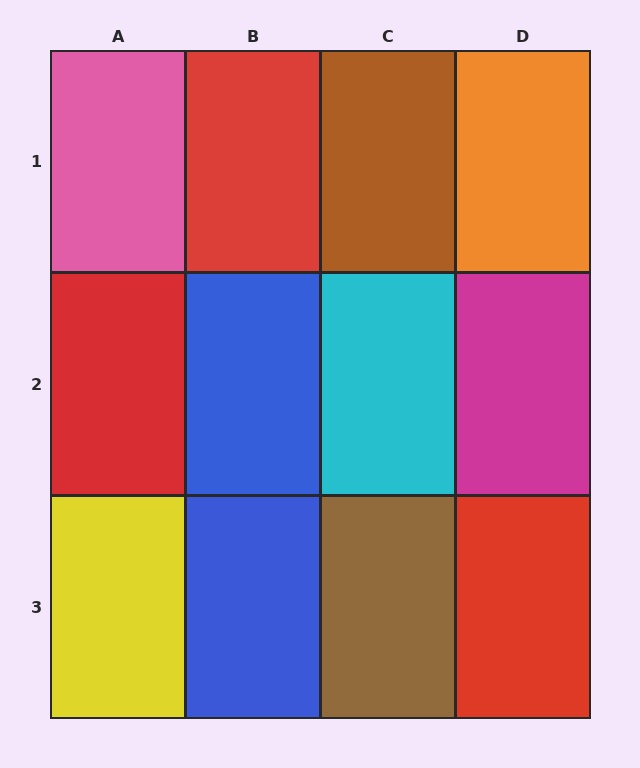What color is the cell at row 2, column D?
Magenta.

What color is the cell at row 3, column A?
Yellow.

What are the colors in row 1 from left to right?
Pink, red, brown, orange.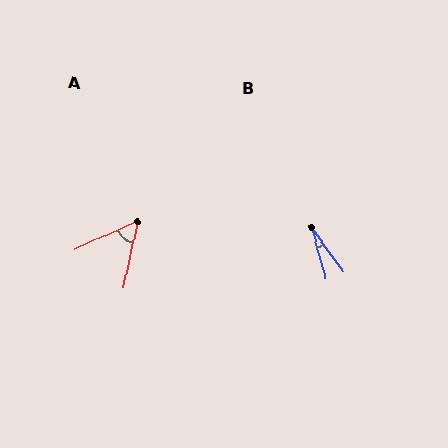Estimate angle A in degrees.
Approximately 54 degrees.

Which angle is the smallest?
B, at approximately 21 degrees.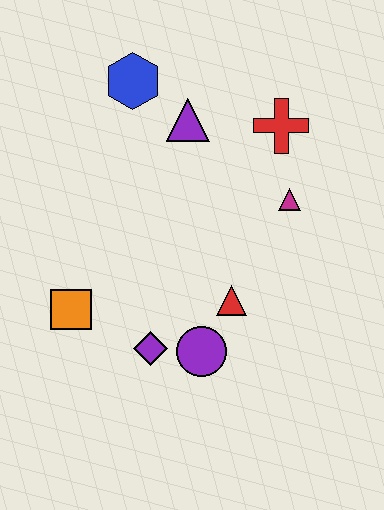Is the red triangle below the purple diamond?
No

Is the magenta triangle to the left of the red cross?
No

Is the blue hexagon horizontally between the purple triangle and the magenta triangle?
No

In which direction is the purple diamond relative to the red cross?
The purple diamond is below the red cross.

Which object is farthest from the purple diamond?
The blue hexagon is farthest from the purple diamond.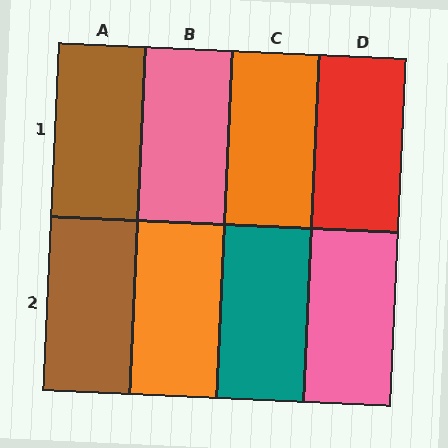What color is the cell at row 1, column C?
Orange.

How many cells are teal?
1 cell is teal.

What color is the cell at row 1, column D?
Red.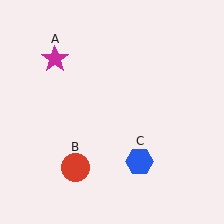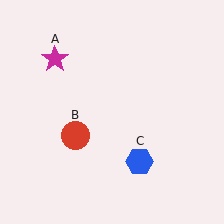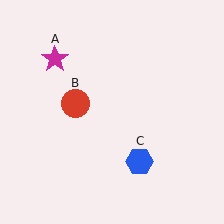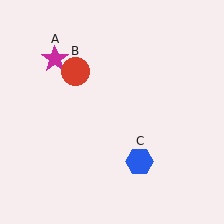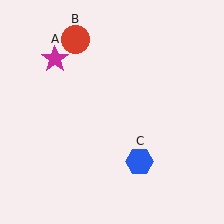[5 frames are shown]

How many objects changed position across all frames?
1 object changed position: red circle (object B).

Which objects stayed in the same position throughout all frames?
Magenta star (object A) and blue hexagon (object C) remained stationary.